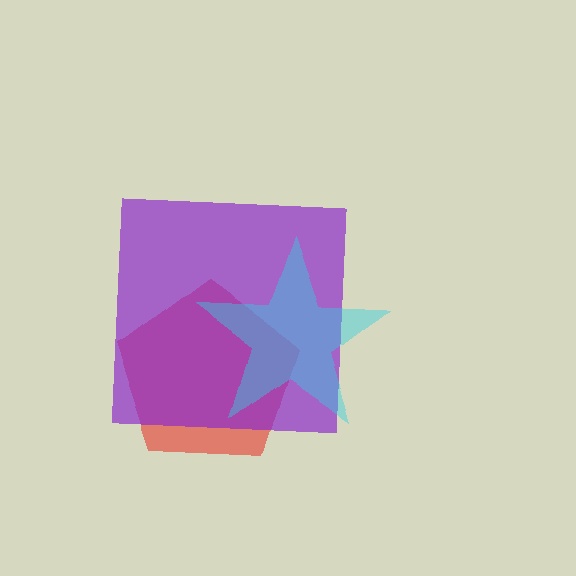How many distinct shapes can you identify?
There are 3 distinct shapes: a red pentagon, a purple square, a cyan star.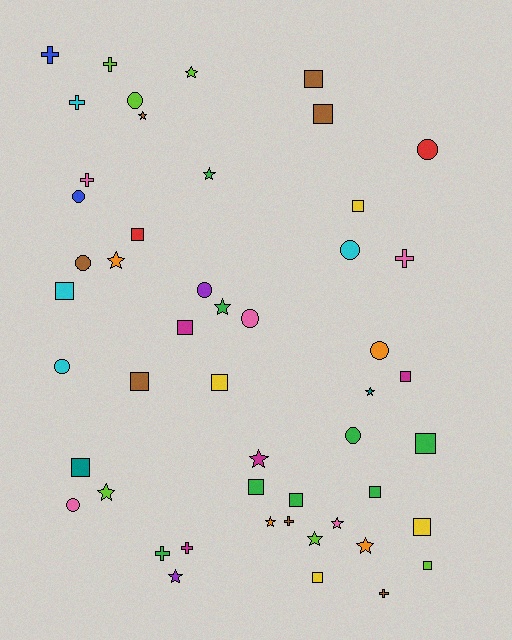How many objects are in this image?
There are 50 objects.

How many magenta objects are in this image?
There are 4 magenta objects.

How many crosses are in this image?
There are 9 crosses.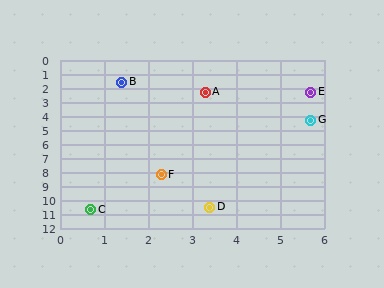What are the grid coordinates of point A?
Point A is at approximately (3.3, 2.3).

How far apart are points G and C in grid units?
Points G and C are about 8.1 grid units apart.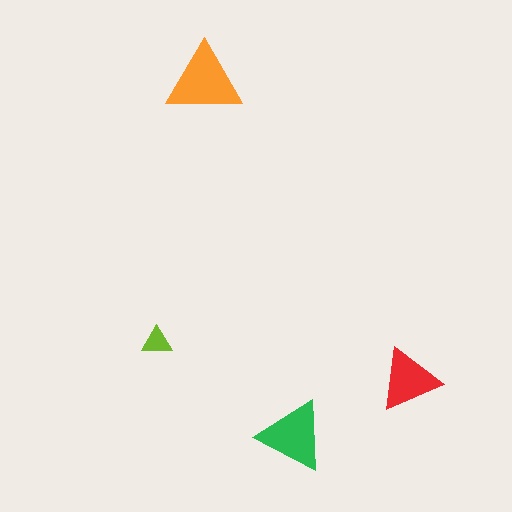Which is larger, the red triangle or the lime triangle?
The red one.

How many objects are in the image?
There are 4 objects in the image.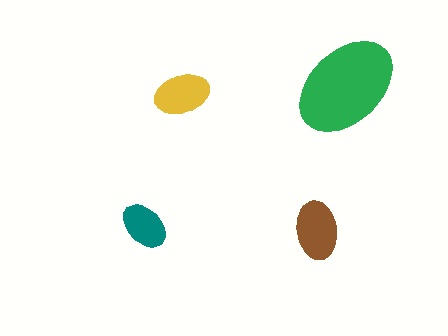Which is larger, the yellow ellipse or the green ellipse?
The green one.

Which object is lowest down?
The brown ellipse is bottommost.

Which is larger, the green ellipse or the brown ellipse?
The green one.